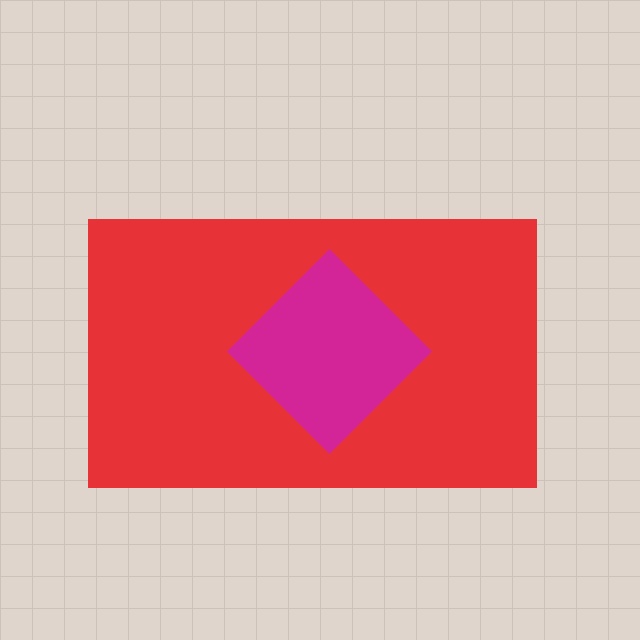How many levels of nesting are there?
2.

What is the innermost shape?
The magenta diamond.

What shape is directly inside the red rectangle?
The magenta diamond.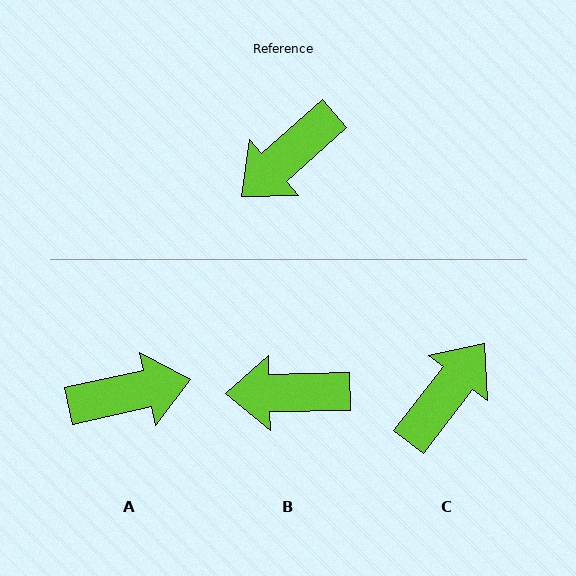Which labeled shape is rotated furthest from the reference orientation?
C, about 169 degrees away.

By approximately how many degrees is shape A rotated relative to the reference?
Approximately 151 degrees counter-clockwise.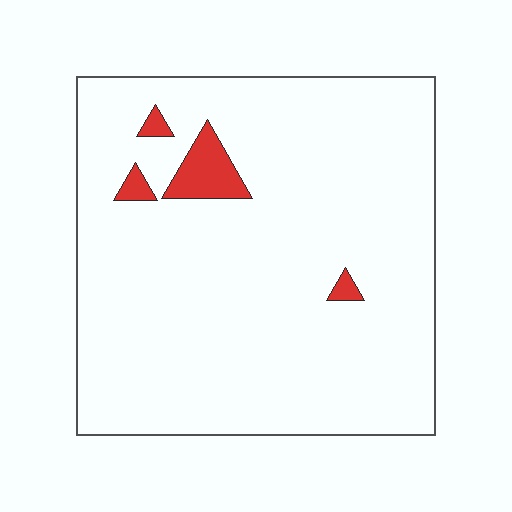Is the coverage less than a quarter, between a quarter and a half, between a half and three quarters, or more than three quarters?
Less than a quarter.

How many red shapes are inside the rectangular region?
4.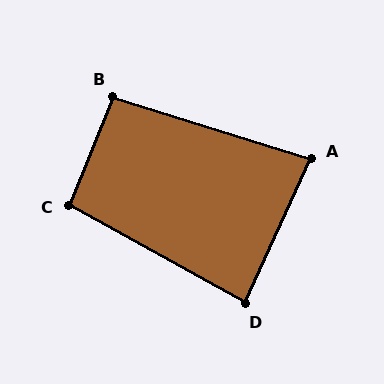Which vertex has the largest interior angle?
C, at approximately 97 degrees.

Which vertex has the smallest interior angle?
A, at approximately 83 degrees.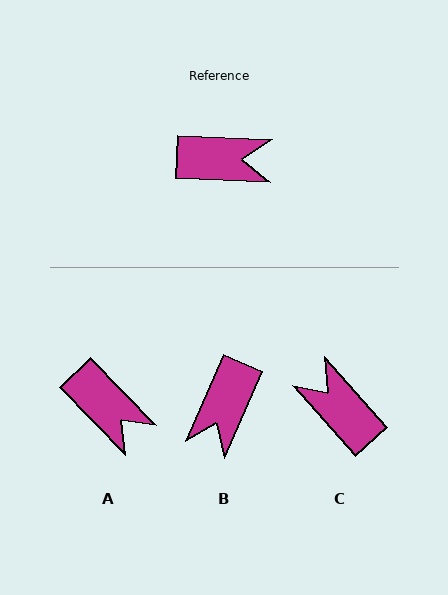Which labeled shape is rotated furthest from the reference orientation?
C, about 134 degrees away.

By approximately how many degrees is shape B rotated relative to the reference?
Approximately 111 degrees clockwise.